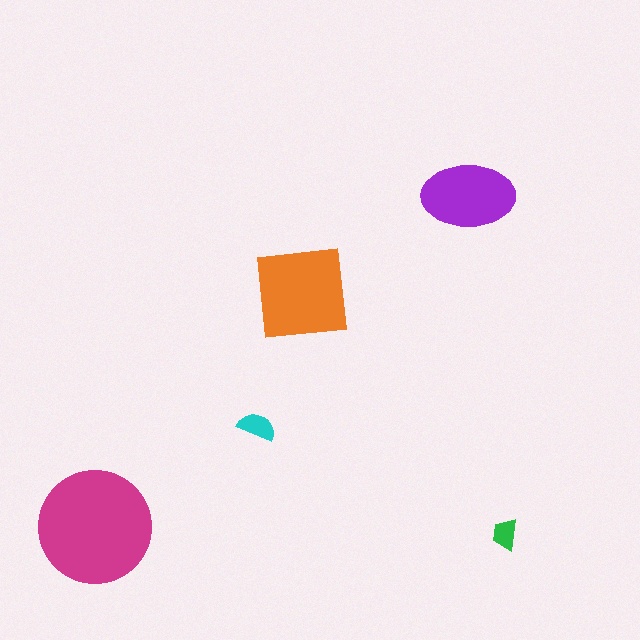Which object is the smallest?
The green trapezoid.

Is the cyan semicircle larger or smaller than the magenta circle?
Smaller.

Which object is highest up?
The purple ellipse is topmost.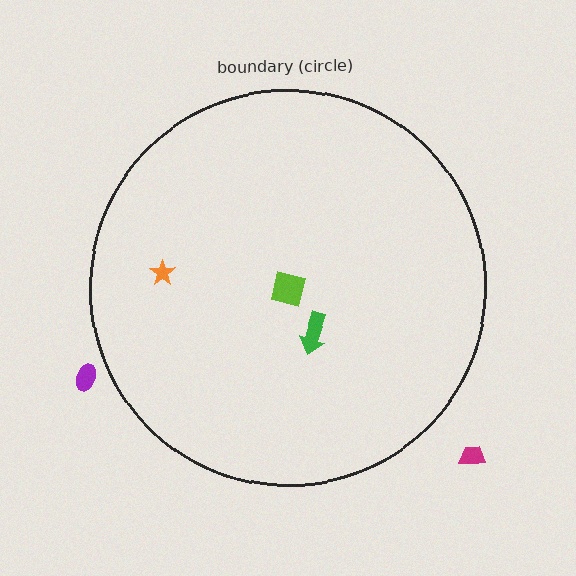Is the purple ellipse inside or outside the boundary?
Outside.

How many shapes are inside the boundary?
3 inside, 2 outside.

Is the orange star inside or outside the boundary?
Inside.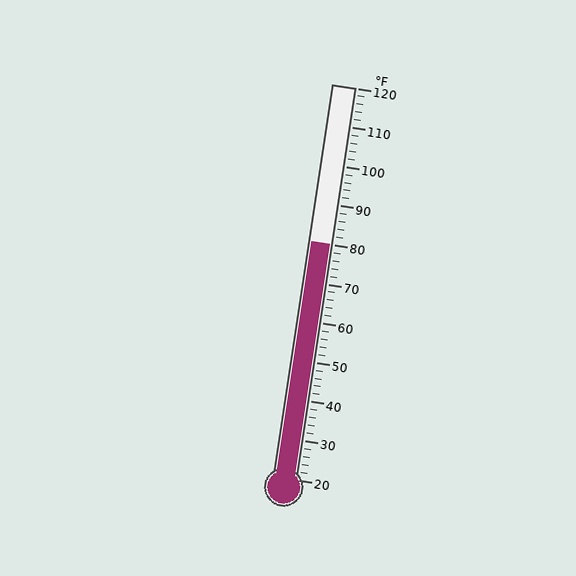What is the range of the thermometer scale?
The thermometer scale ranges from 20°F to 120°F.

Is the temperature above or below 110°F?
The temperature is below 110°F.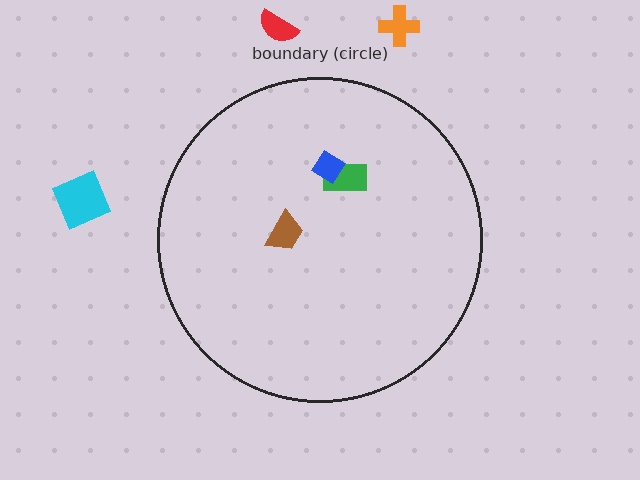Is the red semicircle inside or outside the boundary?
Outside.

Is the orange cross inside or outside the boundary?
Outside.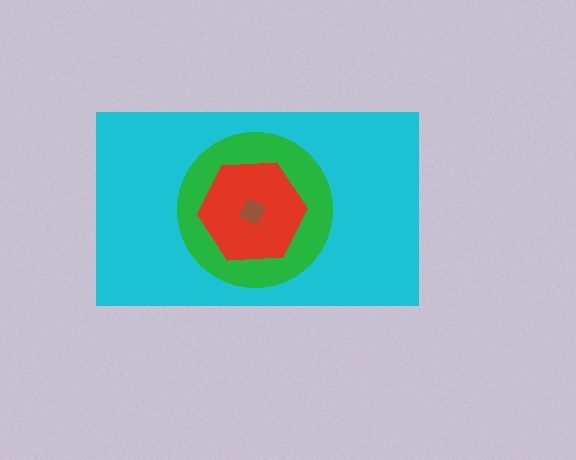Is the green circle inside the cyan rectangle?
Yes.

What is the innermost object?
The brown diamond.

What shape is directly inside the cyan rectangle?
The green circle.